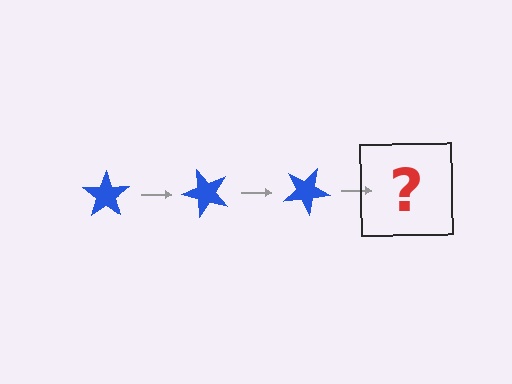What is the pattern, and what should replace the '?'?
The pattern is that the star rotates 50 degrees each step. The '?' should be a blue star rotated 150 degrees.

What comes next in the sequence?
The next element should be a blue star rotated 150 degrees.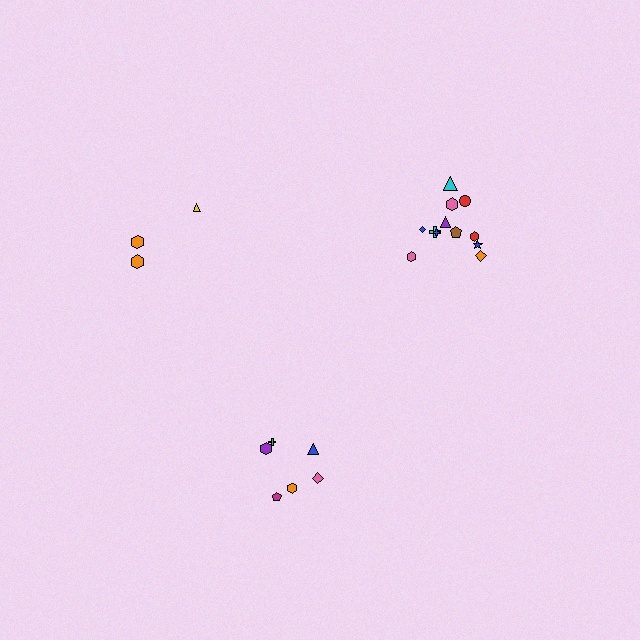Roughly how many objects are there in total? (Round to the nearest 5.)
Roughly 20 objects in total.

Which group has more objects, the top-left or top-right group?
The top-right group.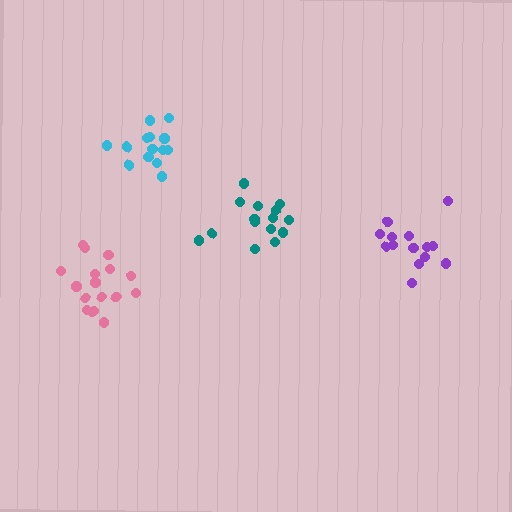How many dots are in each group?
Group 1: 17 dots, Group 2: 14 dots, Group 3: 14 dots, Group 4: 15 dots (60 total).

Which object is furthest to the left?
The pink cluster is leftmost.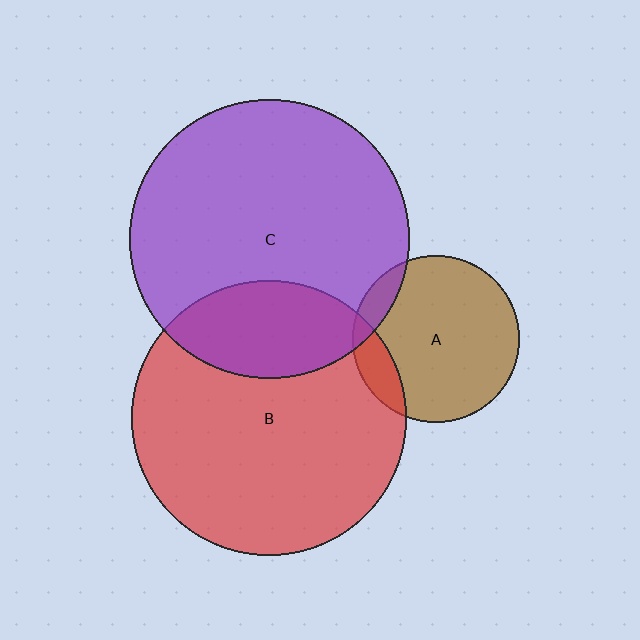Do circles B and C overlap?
Yes.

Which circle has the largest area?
Circle C (purple).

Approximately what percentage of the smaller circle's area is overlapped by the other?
Approximately 25%.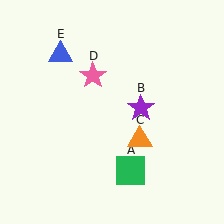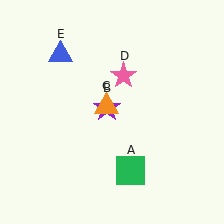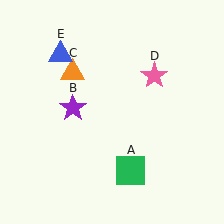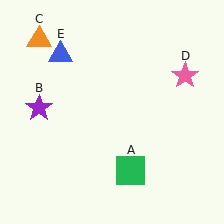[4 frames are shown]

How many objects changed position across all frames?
3 objects changed position: purple star (object B), orange triangle (object C), pink star (object D).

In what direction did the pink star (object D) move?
The pink star (object D) moved right.